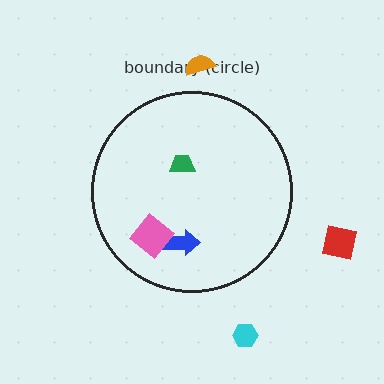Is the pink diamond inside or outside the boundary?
Inside.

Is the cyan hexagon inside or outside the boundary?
Outside.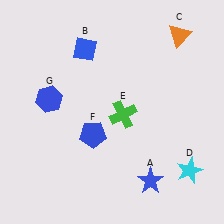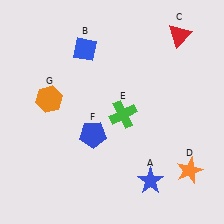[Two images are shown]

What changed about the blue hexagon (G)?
In Image 1, G is blue. In Image 2, it changed to orange.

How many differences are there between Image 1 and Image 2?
There are 3 differences between the two images.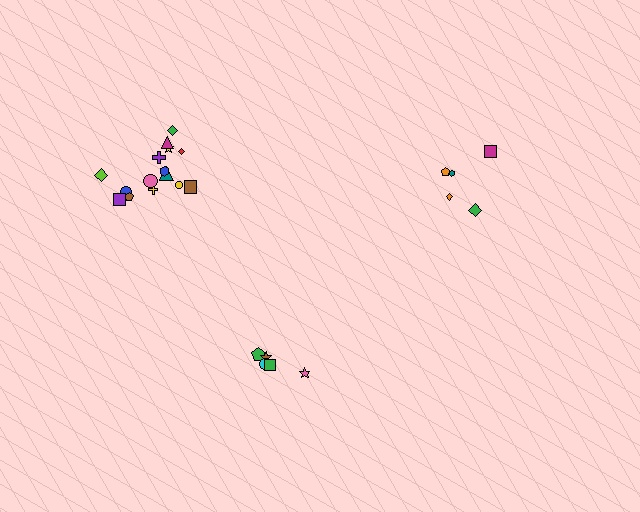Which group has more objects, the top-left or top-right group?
The top-left group.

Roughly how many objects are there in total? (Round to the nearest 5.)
Roughly 25 objects in total.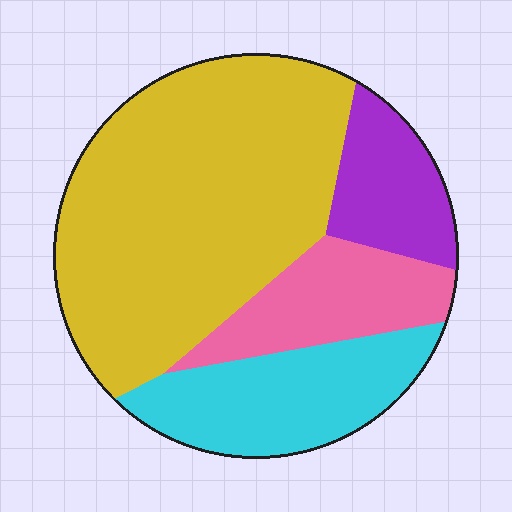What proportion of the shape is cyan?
Cyan takes up between a sixth and a third of the shape.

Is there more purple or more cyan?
Cyan.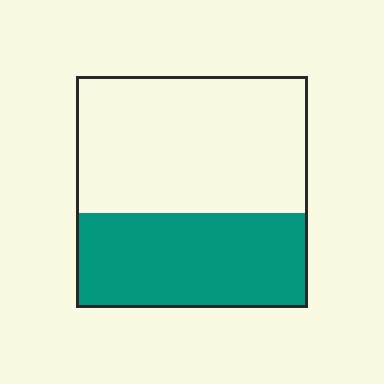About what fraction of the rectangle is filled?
About two fifths (2/5).